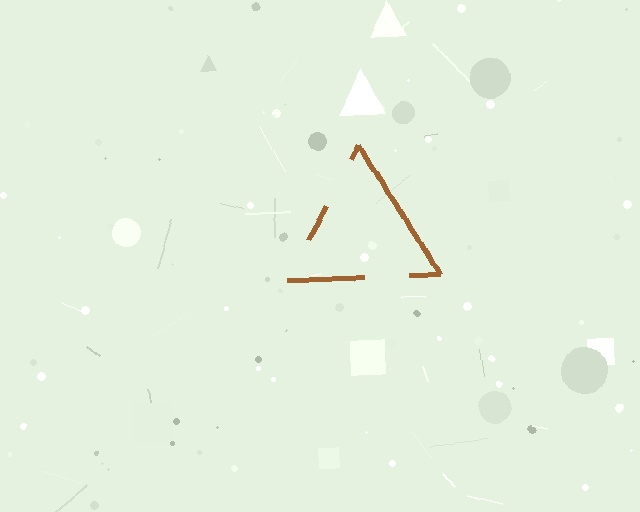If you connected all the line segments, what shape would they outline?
They would outline a triangle.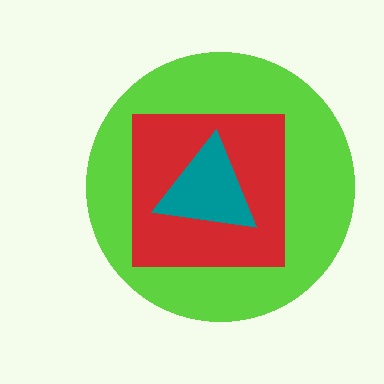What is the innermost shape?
The teal triangle.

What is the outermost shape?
The lime circle.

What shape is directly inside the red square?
The teal triangle.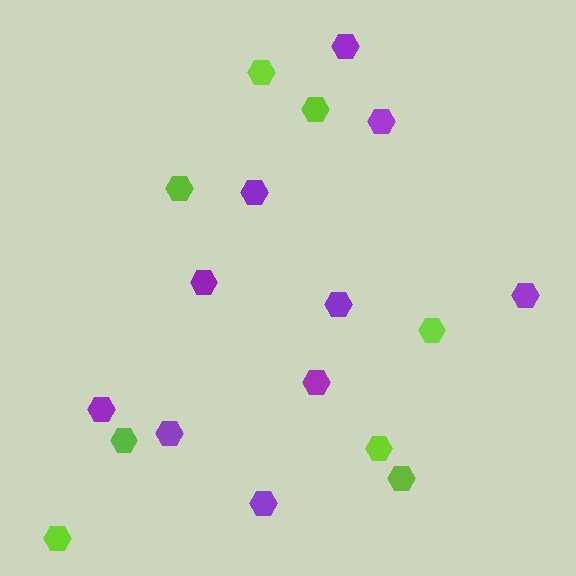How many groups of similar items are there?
There are 2 groups: one group of lime hexagons (8) and one group of purple hexagons (10).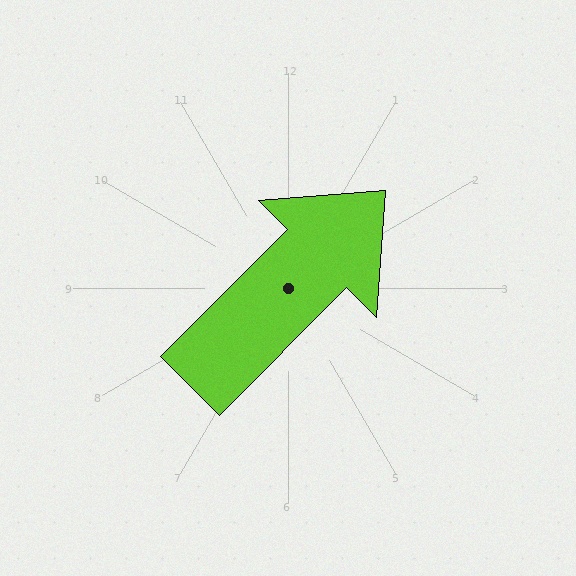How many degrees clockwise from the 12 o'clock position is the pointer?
Approximately 45 degrees.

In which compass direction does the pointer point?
Northeast.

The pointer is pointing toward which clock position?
Roughly 1 o'clock.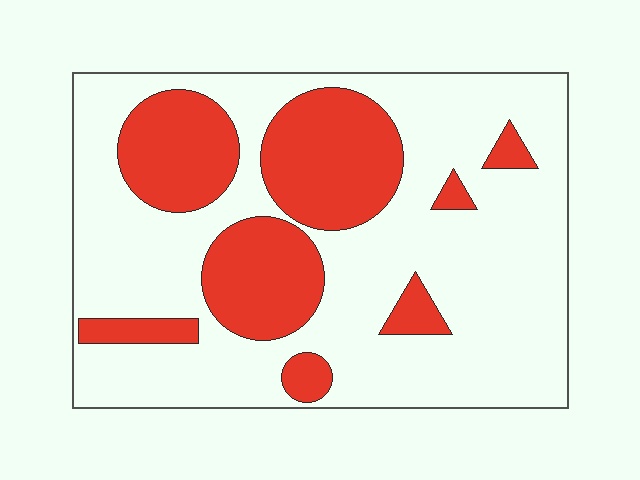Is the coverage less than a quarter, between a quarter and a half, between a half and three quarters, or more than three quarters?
Between a quarter and a half.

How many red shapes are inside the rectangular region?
8.